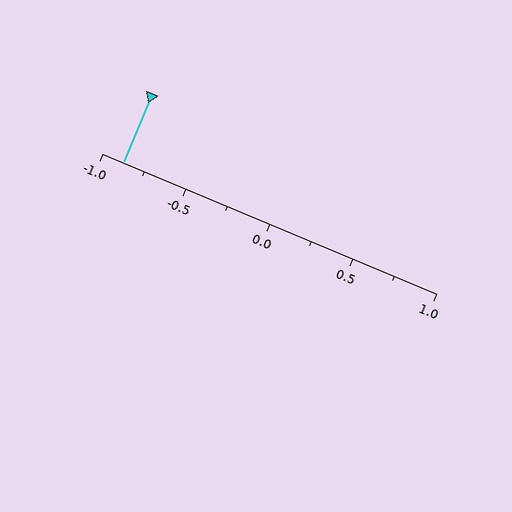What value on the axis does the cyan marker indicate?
The marker indicates approximately -0.88.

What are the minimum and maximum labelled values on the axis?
The axis runs from -1.0 to 1.0.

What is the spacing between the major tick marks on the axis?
The major ticks are spaced 0.5 apart.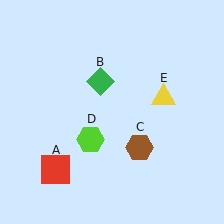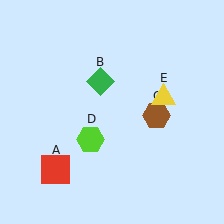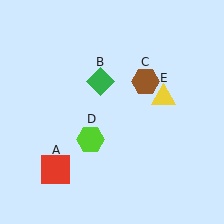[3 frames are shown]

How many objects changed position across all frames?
1 object changed position: brown hexagon (object C).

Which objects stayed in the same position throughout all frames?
Red square (object A) and green diamond (object B) and lime hexagon (object D) and yellow triangle (object E) remained stationary.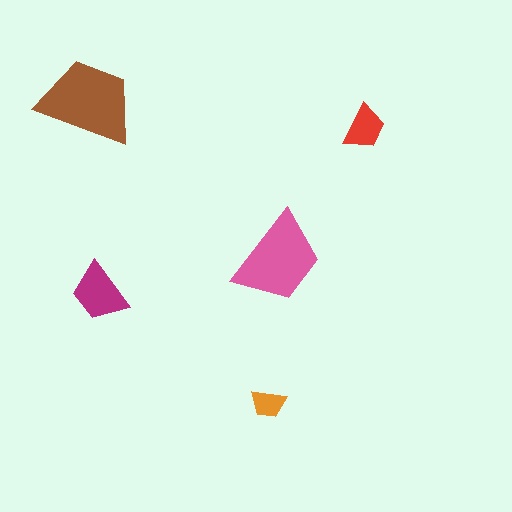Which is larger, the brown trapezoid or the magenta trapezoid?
The brown one.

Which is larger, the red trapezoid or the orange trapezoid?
The red one.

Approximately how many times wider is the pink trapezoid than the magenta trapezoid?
About 1.5 times wider.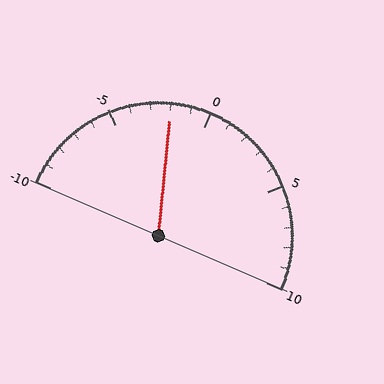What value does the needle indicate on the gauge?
The needle indicates approximately -2.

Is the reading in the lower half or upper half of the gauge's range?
The reading is in the lower half of the range (-10 to 10).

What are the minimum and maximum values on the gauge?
The gauge ranges from -10 to 10.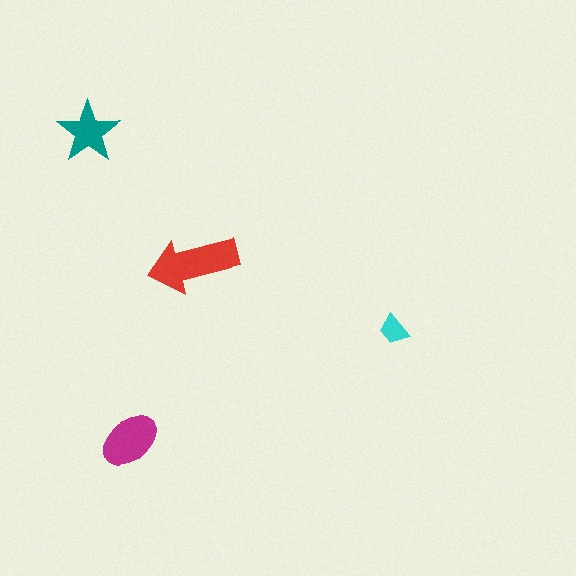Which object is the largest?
The red arrow.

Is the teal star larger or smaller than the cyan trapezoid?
Larger.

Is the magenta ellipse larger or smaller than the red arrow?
Smaller.